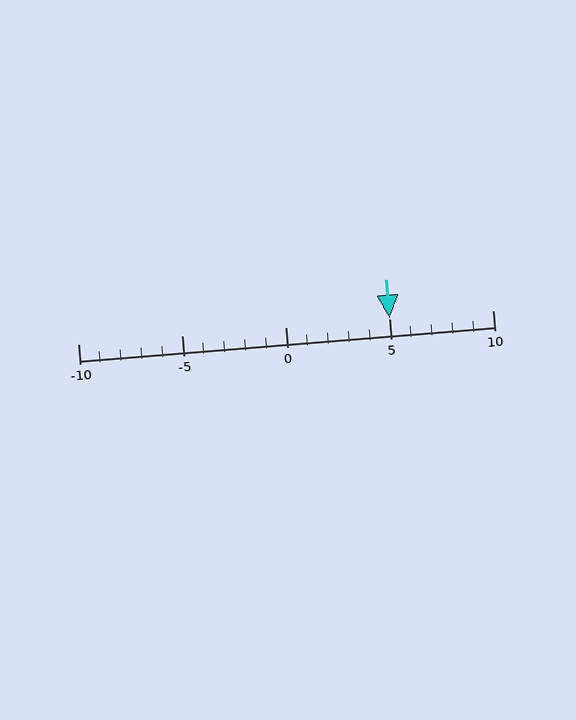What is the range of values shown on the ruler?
The ruler shows values from -10 to 10.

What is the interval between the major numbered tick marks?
The major tick marks are spaced 5 units apart.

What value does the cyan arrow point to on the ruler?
The cyan arrow points to approximately 5.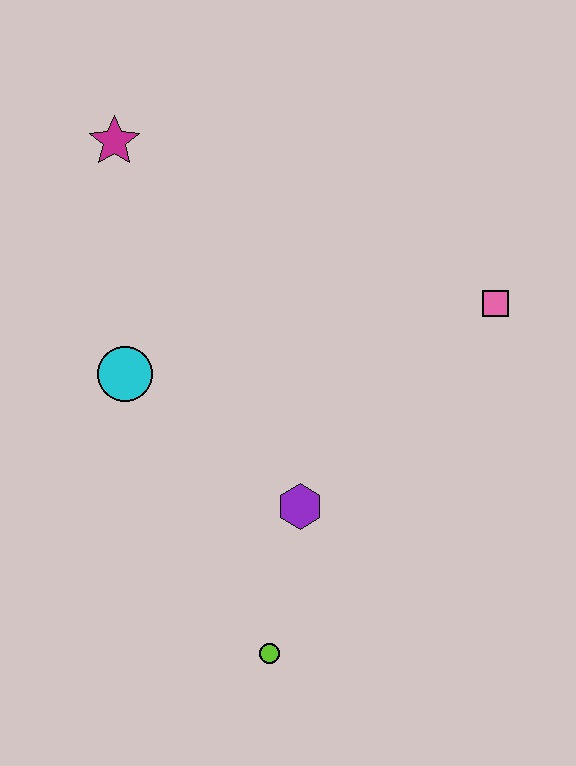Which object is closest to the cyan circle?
The purple hexagon is closest to the cyan circle.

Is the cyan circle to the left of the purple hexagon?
Yes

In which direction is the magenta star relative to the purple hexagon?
The magenta star is above the purple hexagon.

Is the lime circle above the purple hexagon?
No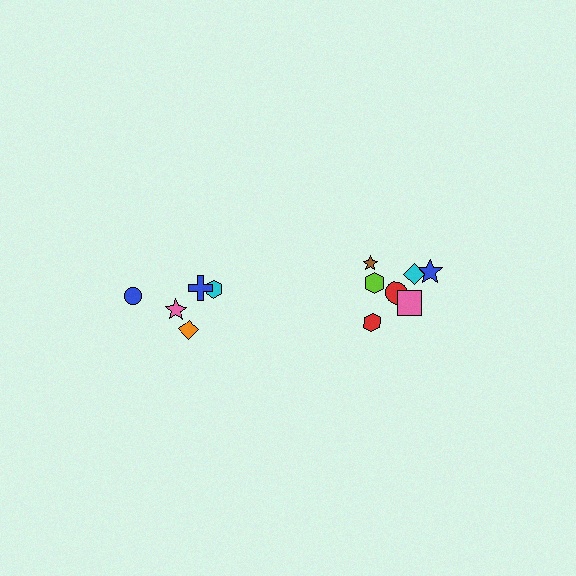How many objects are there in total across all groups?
There are 12 objects.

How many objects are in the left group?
There are 5 objects.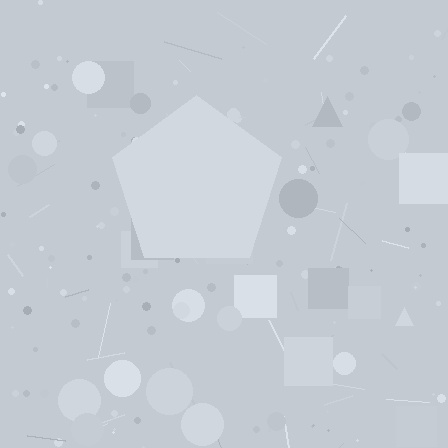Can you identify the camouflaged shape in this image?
The camouflaged shape is a pentagon.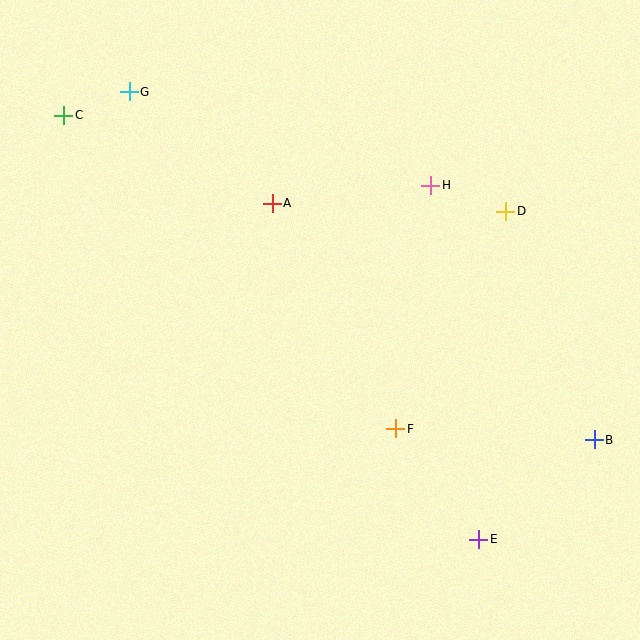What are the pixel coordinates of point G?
Point G is at (129, 92).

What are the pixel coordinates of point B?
Point B is at (594, 440).